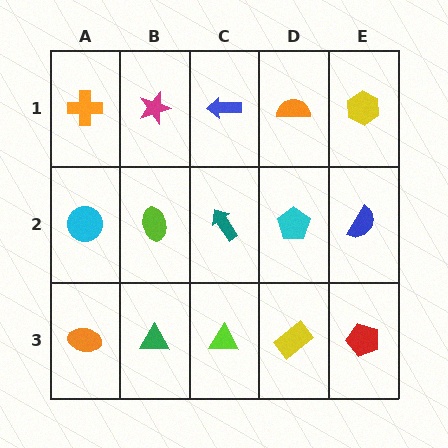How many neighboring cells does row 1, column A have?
2.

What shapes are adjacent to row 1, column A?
A cyan circle (row 2, column A), a magenta star (row 1, column B).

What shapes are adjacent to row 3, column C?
A teal arrow (row 2, column C), a green triangle (row 3, column B), a yellow rectangle (row 3, column D).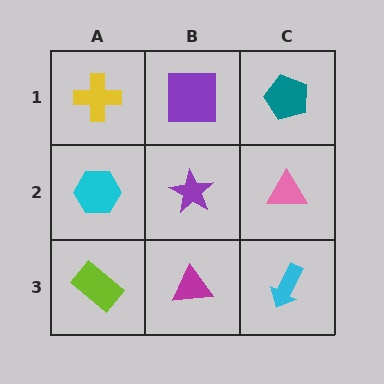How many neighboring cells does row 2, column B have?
4.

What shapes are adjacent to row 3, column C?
A pink triangle (row 2, column C), a magenta triangle (row 3, column B).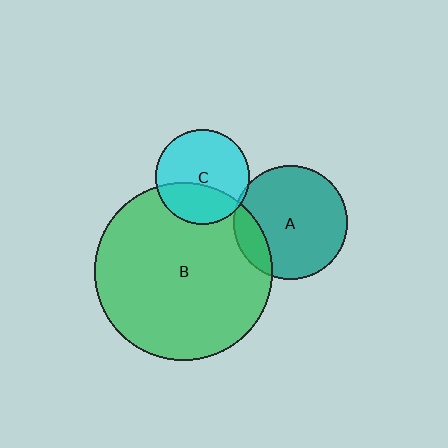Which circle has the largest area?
Circle B (green).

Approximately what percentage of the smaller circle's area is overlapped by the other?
Approximately 35%.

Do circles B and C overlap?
Yes.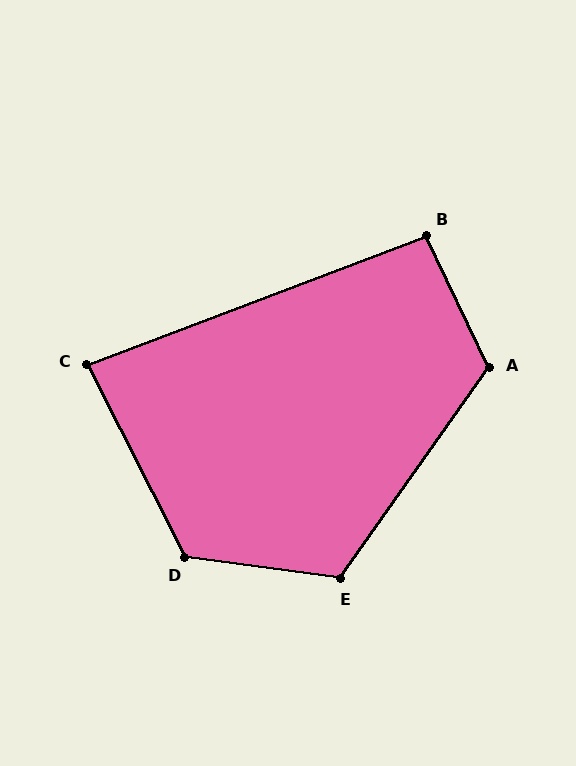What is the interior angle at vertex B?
Approximately 95 degrees (approximately right).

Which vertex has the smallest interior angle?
C, at approximately 84 degrees.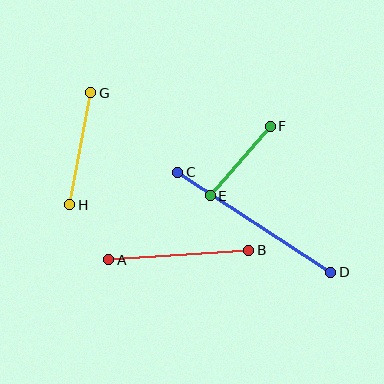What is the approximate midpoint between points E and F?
The midpoint is at approximately (240, 161) pixels.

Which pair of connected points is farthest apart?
Points C and D are farthest apart.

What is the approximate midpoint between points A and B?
The midpoint is at approximately (179, 255) pixels.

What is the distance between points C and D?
The distance is approximately 183 pixels.